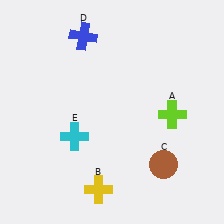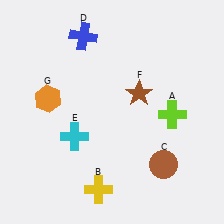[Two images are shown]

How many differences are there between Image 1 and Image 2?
There are 2 differences between the two images.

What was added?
A brown star (F), an orange hexagon (G) were added in Image 2.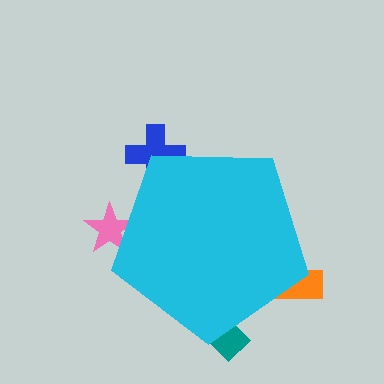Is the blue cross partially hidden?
Yes, the blue cross is partially hidden behind the cyan pentagon.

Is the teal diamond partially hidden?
Yes, the teal diamond is partially hidden behind the cyan pentagon.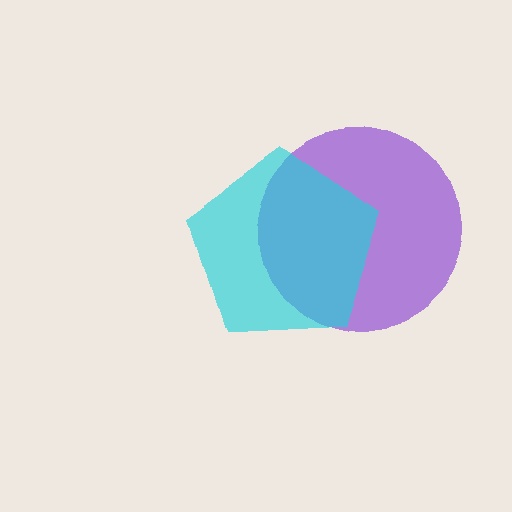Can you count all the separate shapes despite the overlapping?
Yes, there are 2 separate shapes.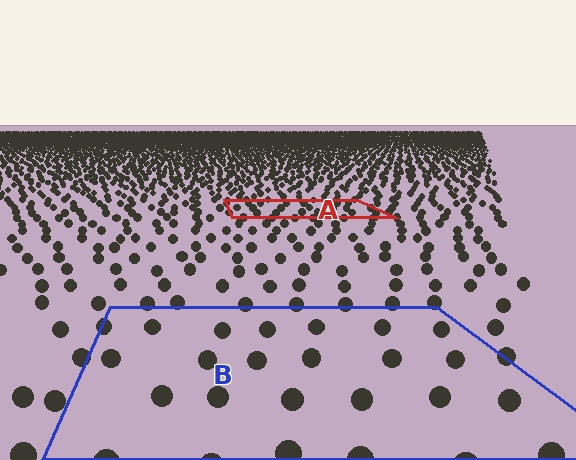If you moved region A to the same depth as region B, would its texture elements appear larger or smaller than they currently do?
They would appear larger. At a closer depth, the same texture elements are projected at a bigger on-screen size.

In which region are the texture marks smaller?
The texture marks are smaller in region A, because it is farther away.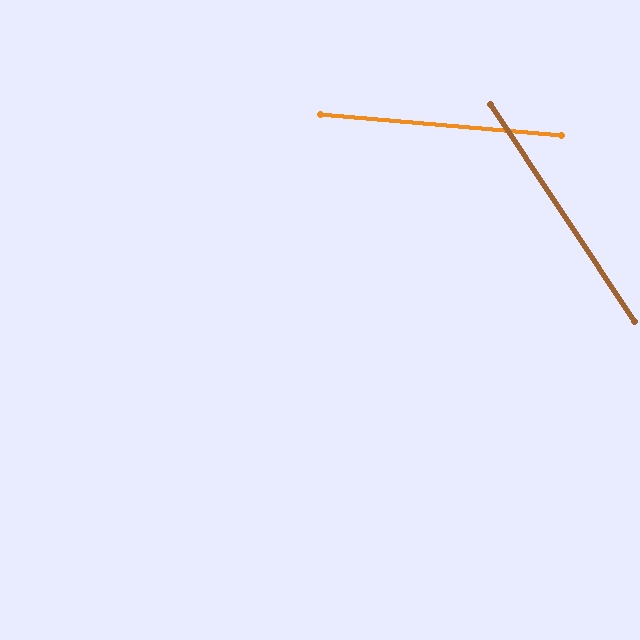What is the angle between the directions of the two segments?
Approximately 51 degrees.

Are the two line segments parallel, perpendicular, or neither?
Neither parallel nor perpendicular — they differ by about 51°.